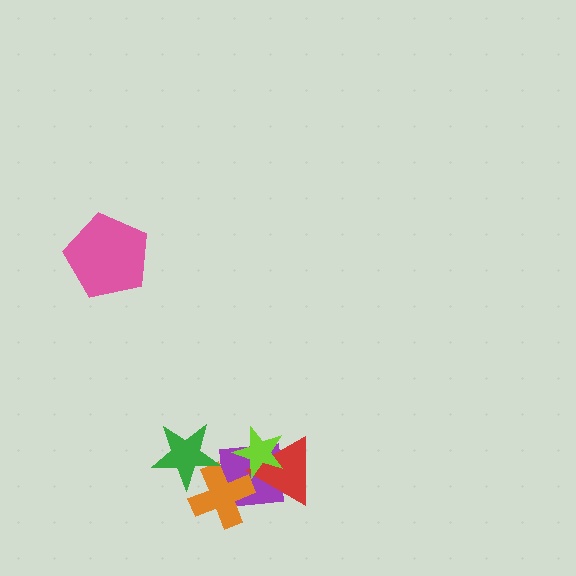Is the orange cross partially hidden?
Yes, it is partially covered by another shape.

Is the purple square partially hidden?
Yes, it is partially covered by another shape.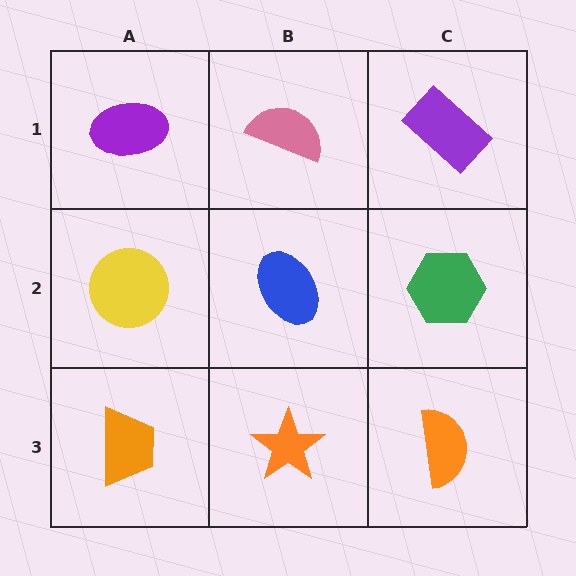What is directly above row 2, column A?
A purple ellipse.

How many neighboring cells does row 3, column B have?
3.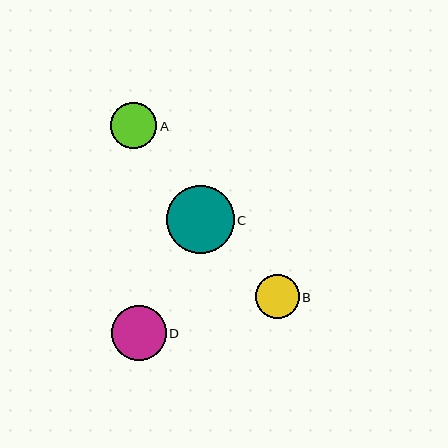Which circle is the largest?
Circle C is the largest with a size of approximately 68 pixels.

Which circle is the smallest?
Circle B is the smallest with a size of approximately 44 pixels.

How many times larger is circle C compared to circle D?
Circle C is approximately 1.3 times the size of circle D.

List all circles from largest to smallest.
From largest to smallest: C, D, A, B.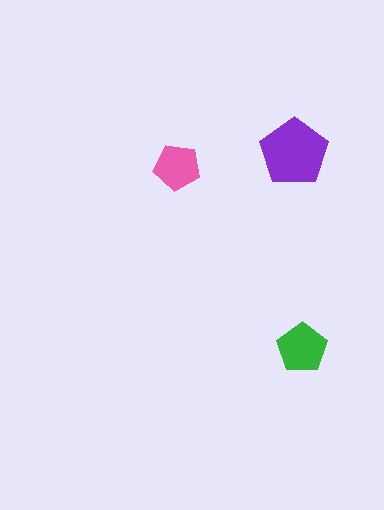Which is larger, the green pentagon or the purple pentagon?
The purple one.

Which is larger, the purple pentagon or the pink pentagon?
The purple one.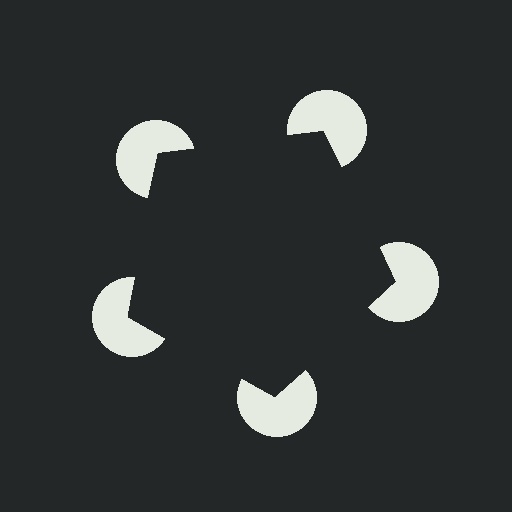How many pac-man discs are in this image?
There are 5 — one at each vertex of the illusory pentagon.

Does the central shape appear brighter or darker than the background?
It typically appears slightly darker than the background, even though no actual brightness change is drawn.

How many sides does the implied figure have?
5 sides.